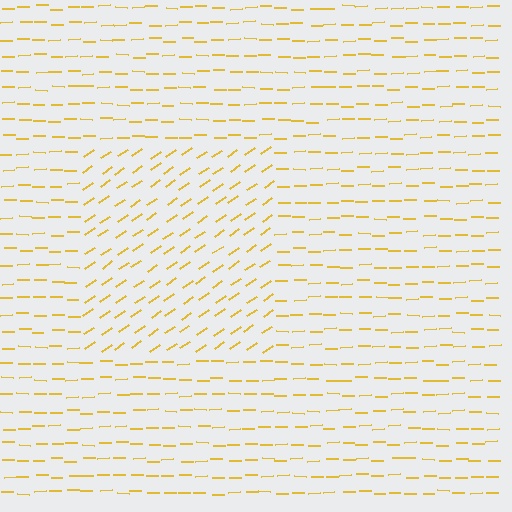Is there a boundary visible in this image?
Yes, there is a texture boundary formed by a change in line orientation.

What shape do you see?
I see a rectangle.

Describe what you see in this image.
The image is filled with small yellow line segments. A rectangle region in the image has lines oriented differently from the surrounding lines, creating a visible texture boundary.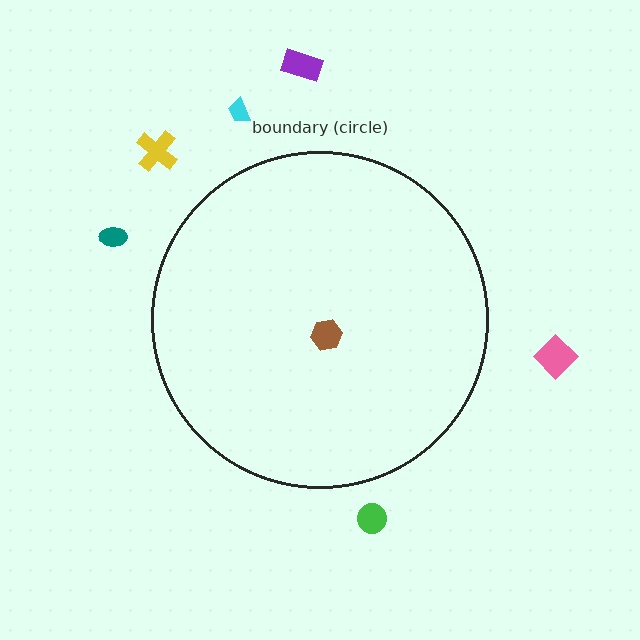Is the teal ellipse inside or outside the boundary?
Outside.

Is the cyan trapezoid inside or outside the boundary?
Outside.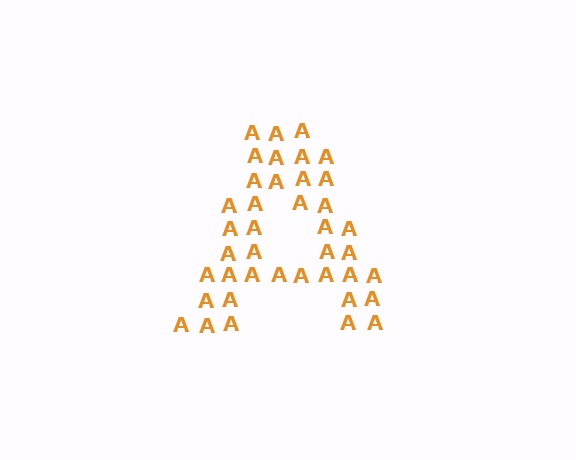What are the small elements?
The small elements are letter A's.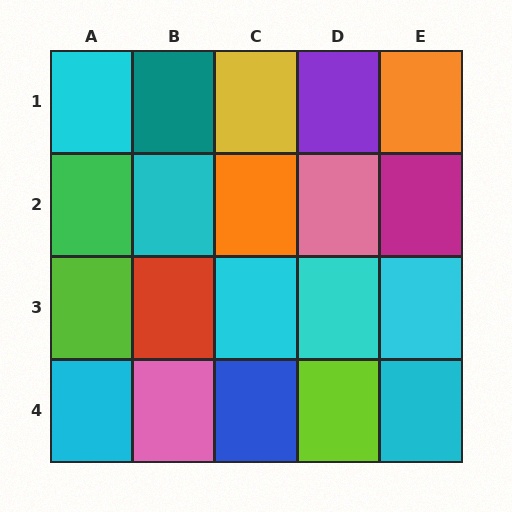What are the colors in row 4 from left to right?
Cyan, pink, blue, lime, cyan.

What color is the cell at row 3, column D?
Cyan.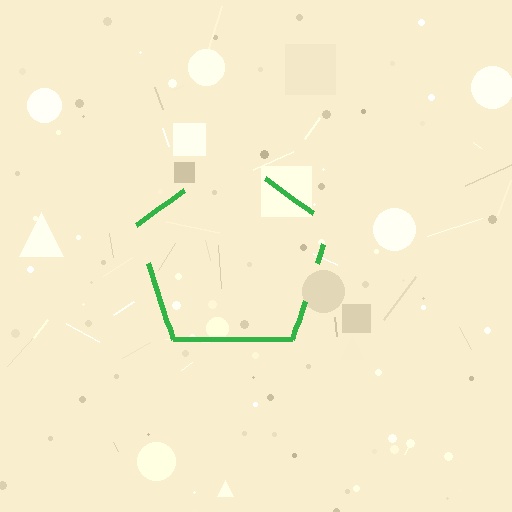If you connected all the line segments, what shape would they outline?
They would outline a pentagon.